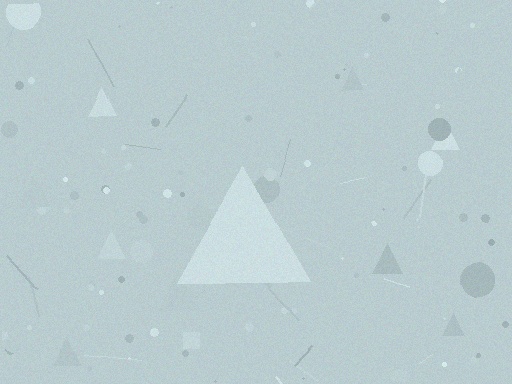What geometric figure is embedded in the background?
A triangle is embedded in the background.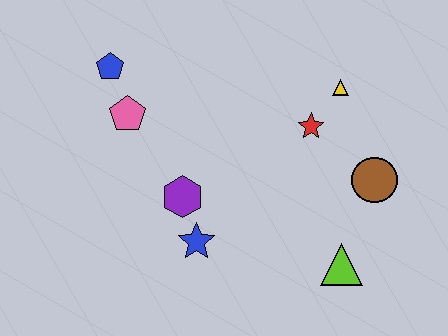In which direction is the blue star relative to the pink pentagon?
The blue star is below the pink pentagon.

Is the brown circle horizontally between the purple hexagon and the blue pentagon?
No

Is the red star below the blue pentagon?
Yes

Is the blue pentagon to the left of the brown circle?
Yes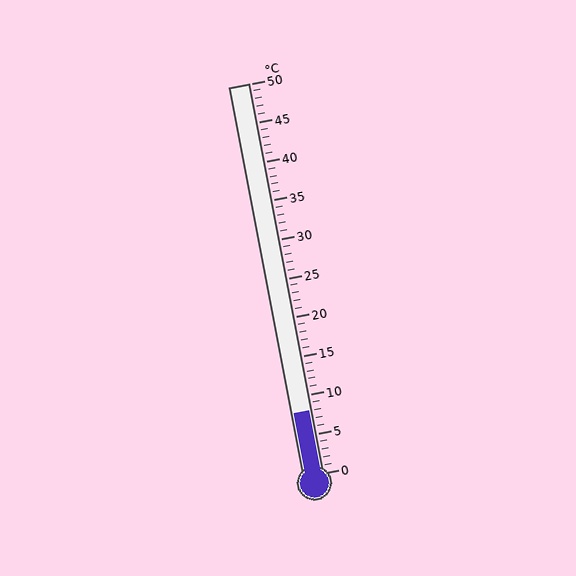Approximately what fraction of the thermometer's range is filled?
The thermometer is filled to approximately 15% of its range.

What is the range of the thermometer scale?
The thermometer scale ranges from 0°C to 50°C.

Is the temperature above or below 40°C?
The temperature is below 40°C.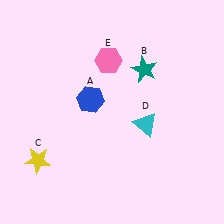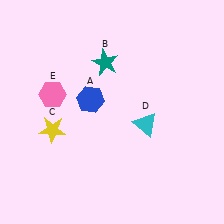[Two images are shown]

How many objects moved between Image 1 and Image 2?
3 objects moved between the two images.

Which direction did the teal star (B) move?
The teal star (B) moved left.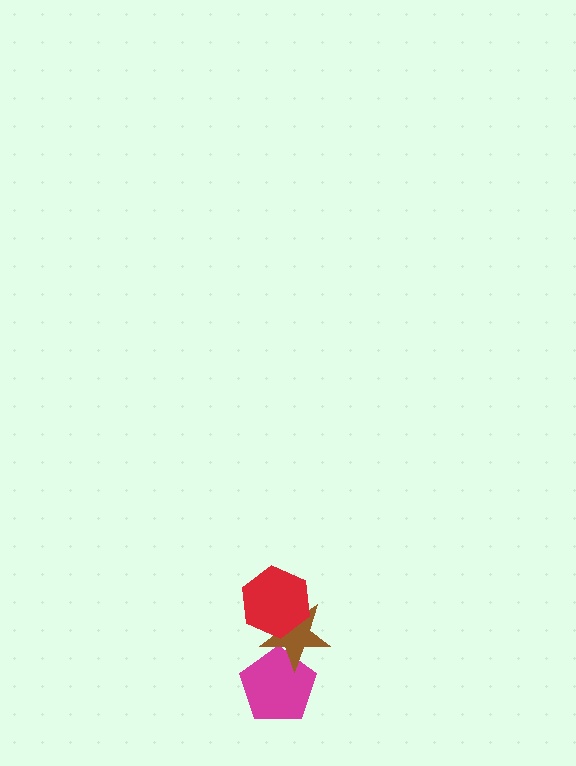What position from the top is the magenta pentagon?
The magenta pentagon is 3rd from the top.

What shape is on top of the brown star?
The red hexagon is on top of the brown star.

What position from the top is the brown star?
The brown star is 2nd from the top.